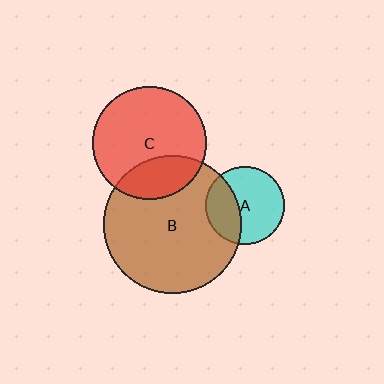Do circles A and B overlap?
Yes.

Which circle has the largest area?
Circle B (brown).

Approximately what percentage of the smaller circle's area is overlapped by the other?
Approximately 35%.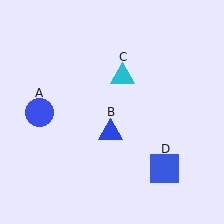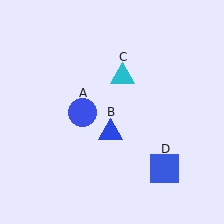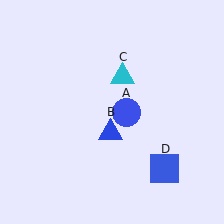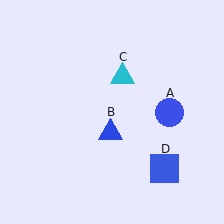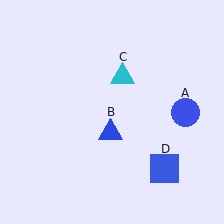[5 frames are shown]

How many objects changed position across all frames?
1 object changed position: blue circle (object A).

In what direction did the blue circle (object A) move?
The blue circle (object A) moved right.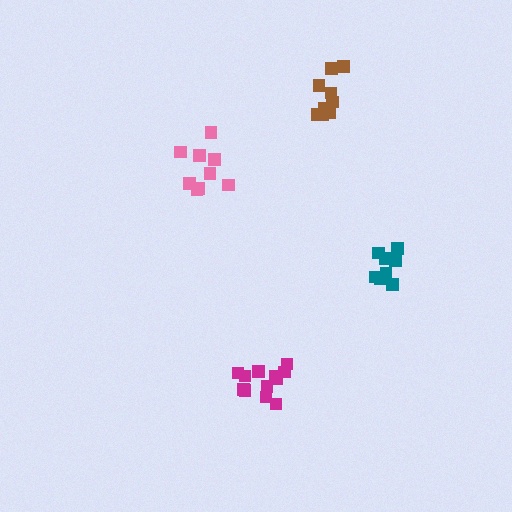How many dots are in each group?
Group 1: 12 dots, Group 2: 10 dots, Group 3: 9 dots, Group 4: 8 dots (39 total).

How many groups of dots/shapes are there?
There are 4 groups.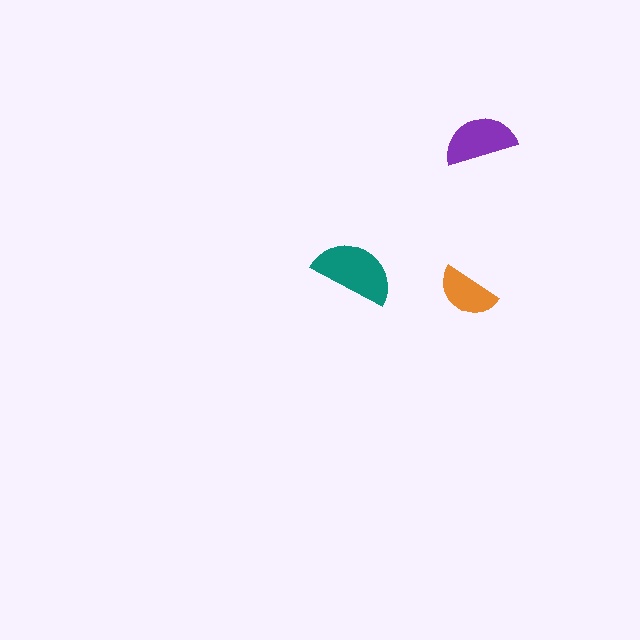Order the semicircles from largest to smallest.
the teal one, the purple one, the orange one.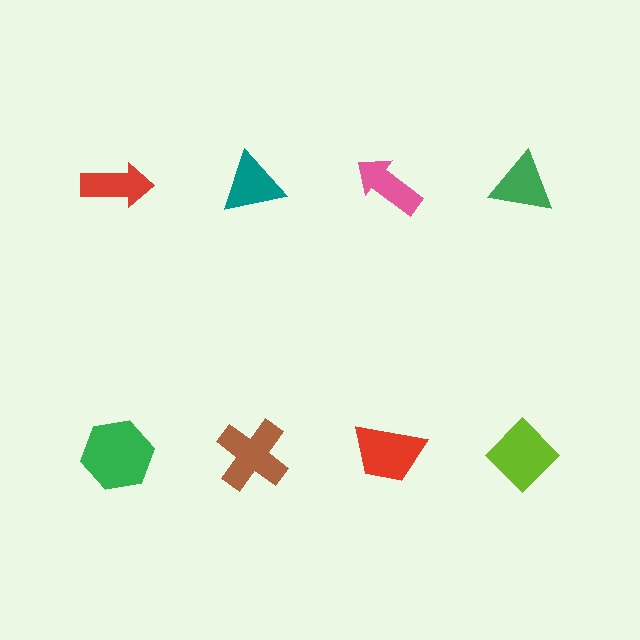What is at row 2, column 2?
A brown cross.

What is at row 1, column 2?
A teal triangle.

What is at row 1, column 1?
A red arrow.